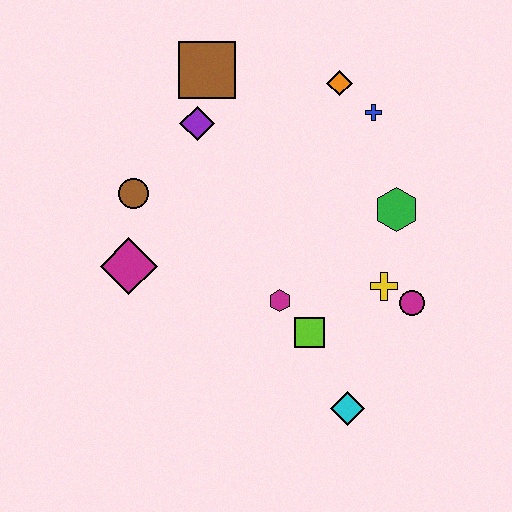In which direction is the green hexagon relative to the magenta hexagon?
The green hexagon is to the right of the magenta hexagon.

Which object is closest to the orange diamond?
The blue cross is closest to the orange diamond.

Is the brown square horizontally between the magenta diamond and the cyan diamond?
Yes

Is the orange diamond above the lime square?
Yes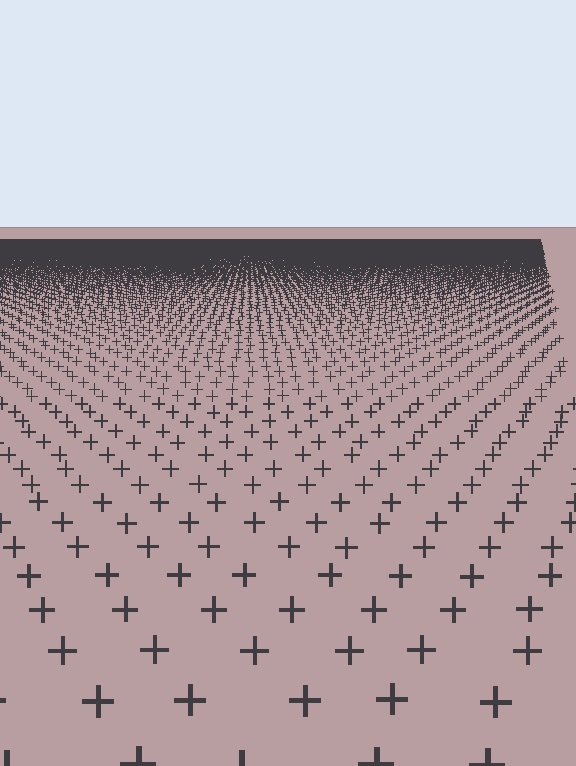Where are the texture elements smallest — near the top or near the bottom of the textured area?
Near the top.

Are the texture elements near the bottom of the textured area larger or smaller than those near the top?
Larger. Near the bottom, elements are closer to the viewer and appear at a bigger on-screen size.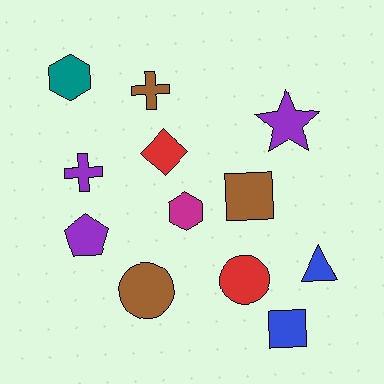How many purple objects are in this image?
There are 3 purple objects.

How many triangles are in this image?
There is 1 triangle.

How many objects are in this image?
There are 12 objects.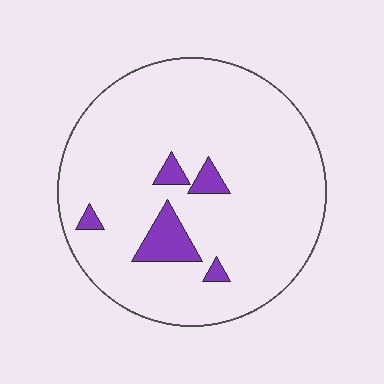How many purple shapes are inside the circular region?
5.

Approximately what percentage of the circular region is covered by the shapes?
Approximately 10%.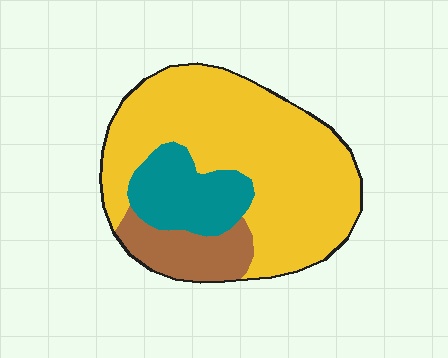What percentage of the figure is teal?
Teal takes up between a sixth and a third of the figure.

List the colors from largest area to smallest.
From largest to smallest: yellow, teal, brown.